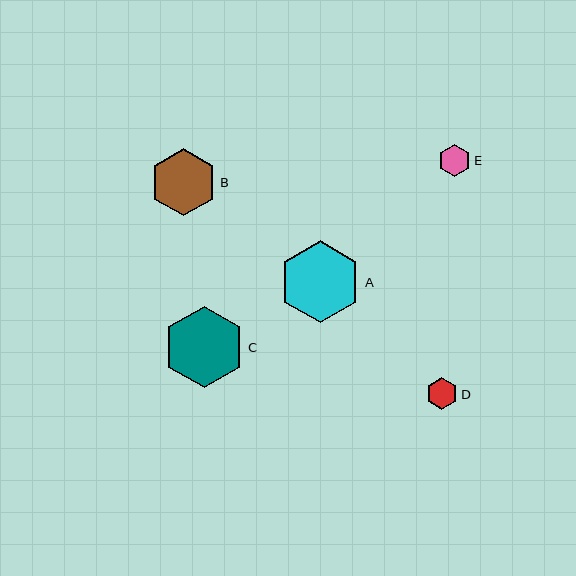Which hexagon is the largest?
Hexagon A is the largest with a size of approximately 82 pixels.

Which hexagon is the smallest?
Hexagon D is the smallest with a size of approximately 32 pixels.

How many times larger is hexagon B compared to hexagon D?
Hexagon B is approximately 2.1 times the size of hexagon D.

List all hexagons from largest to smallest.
From largest to smallest: A, C, B, E, D.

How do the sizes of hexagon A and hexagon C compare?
Hexagon A and hexagon C are approximately the same size.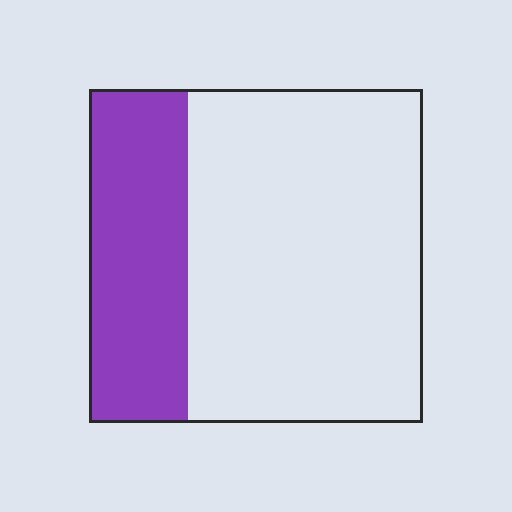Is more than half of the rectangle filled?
No.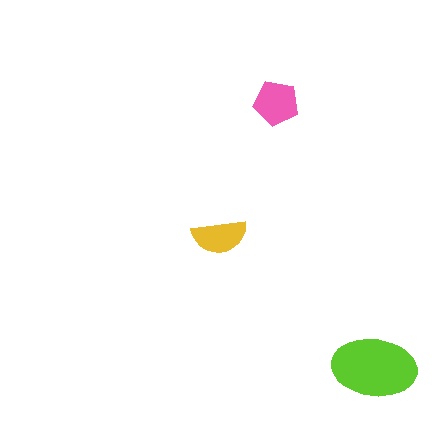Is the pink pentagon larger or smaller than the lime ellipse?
Smaller.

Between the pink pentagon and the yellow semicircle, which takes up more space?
The pink pentagon.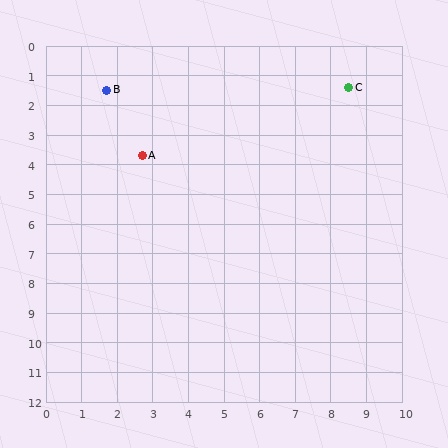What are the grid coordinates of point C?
Point C is at approximately (8.5, 1.4).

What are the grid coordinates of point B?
Point B is at approximately (1.7, 1.5).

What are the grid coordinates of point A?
Point A is at approximately (2.7, 3.7).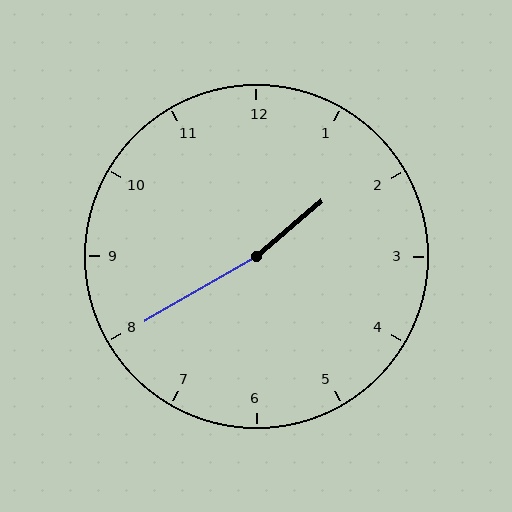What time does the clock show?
1:40.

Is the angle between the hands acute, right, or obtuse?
It is obtuse.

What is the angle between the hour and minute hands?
Approximately 170 degrees.